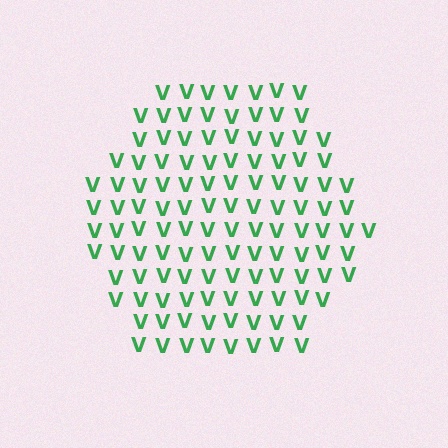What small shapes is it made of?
It is made of small letter V's.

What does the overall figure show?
The overall figure shows a hexagon.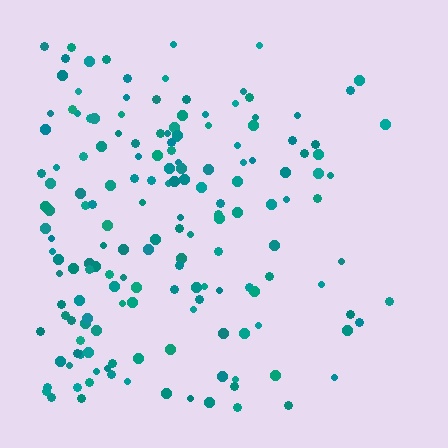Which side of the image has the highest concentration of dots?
The left.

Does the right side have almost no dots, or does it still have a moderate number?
Still a moderate number, just noticeably fewer than the left.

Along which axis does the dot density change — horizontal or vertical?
Horizontal.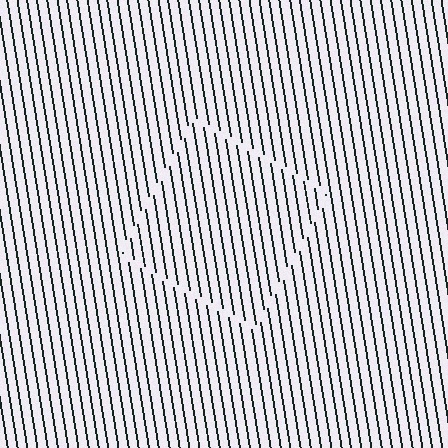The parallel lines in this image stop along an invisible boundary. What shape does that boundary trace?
An illusory square. The interior of the shape contains the same grating, shifted by half a period — the contour is defined by the phase discontinuity where line-ends from the inner and outer gratings abut.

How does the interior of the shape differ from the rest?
The interior of the shape contains the same grating, shifted by half a period — the contour is defined by the phase discontinuity where line-ends from the inner and outer gratings abut.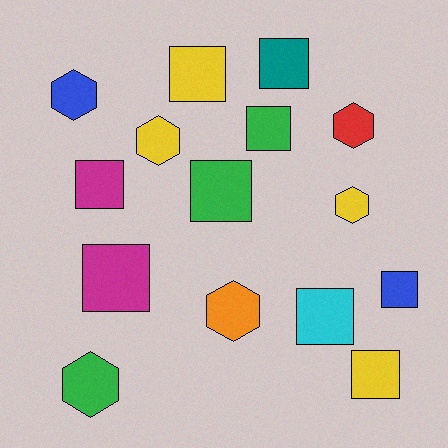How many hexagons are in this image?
There are 6 hexagons.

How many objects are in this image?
There are 15 objects.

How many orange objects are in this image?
There is 1 orange object.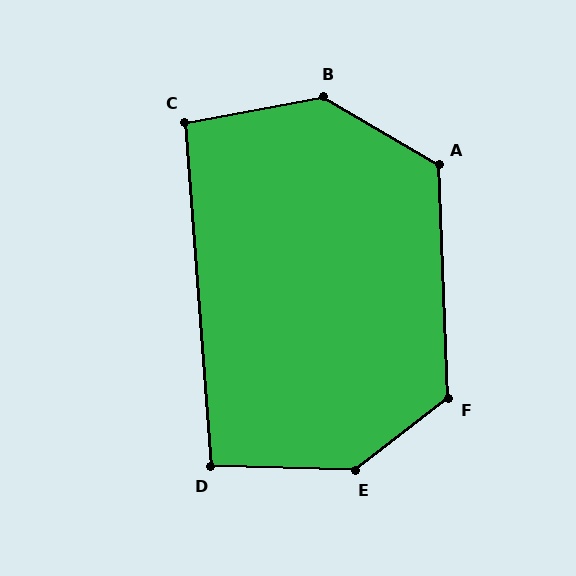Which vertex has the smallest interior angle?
D, at approximately 96 degrees.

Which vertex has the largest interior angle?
E, at approximately 140 degrees.